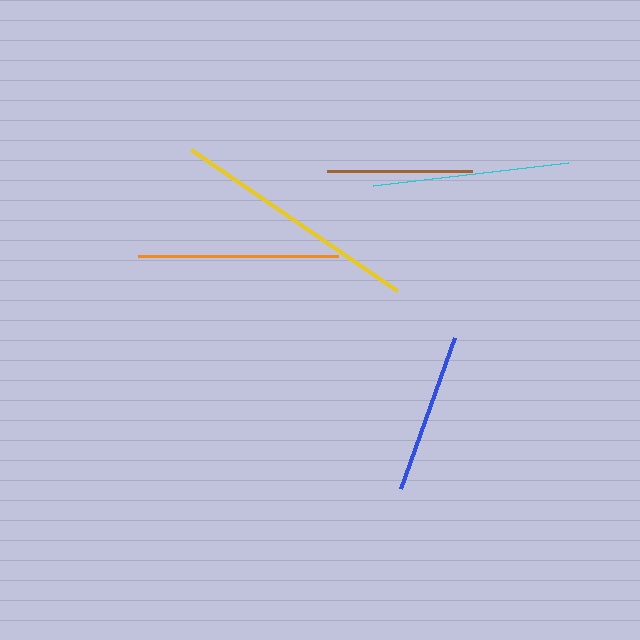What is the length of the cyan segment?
The cyan segment is approximately 197 pixels long.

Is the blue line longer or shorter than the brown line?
The blue line is longer than the brown line.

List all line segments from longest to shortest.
From longest to shortest: yellow, orange, cyan, blue, brown.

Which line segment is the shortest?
The brown line is the shortest at approximately 144 pixels.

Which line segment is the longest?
The yellow line is the longest at approximately 250 pixels.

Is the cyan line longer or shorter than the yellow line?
The yellow line is longer than the cyan line.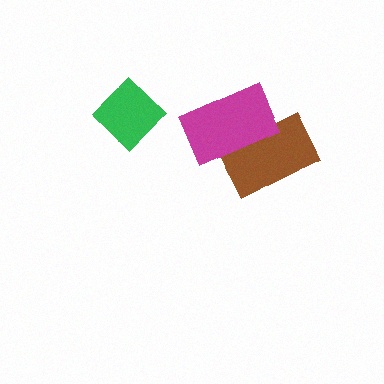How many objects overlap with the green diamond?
0 objects overlap with the green diamond.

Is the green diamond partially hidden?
No, no other shape covers it.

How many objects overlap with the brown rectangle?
1 object overlaps with the brown rectangle.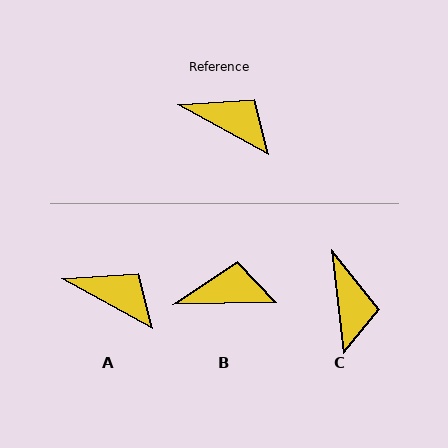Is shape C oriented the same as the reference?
No, it is off by about 55 degrees.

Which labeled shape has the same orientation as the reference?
A.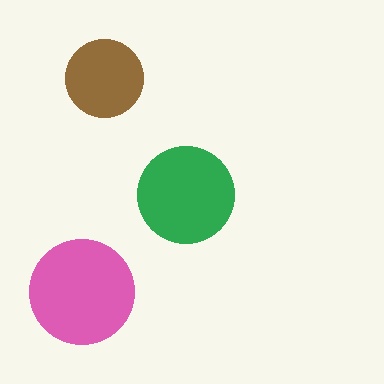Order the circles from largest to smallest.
the pink one, the green one, the brown one.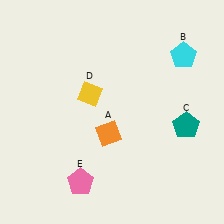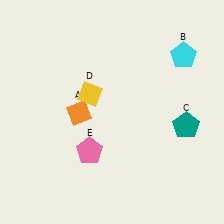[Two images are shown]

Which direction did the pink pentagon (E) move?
The pink pentagon (E) moved up.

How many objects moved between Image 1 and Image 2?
2 objects moved between the two images.